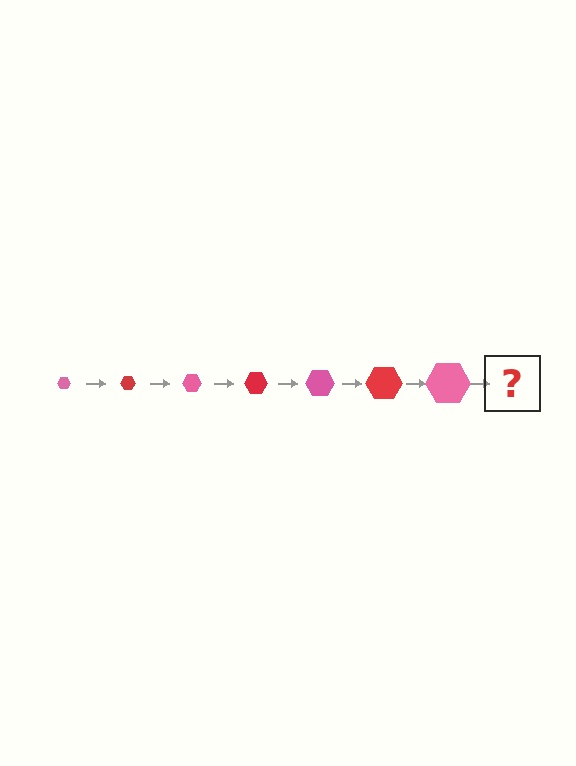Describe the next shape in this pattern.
It should be a red hexagon, larger than the previous one.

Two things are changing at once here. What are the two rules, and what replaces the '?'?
The two rules are that the hexagon grows larger each step and the color cycles through pink and red. The '?' should be a red hexagon, larger than the previous one.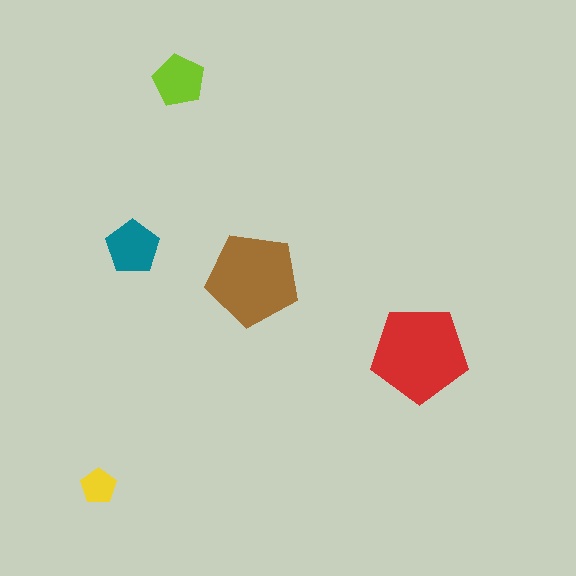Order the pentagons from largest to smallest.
the red one, the brown one, the teal one, the lime one, the yellow one.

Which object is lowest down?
The yellow pentagon is bottommost.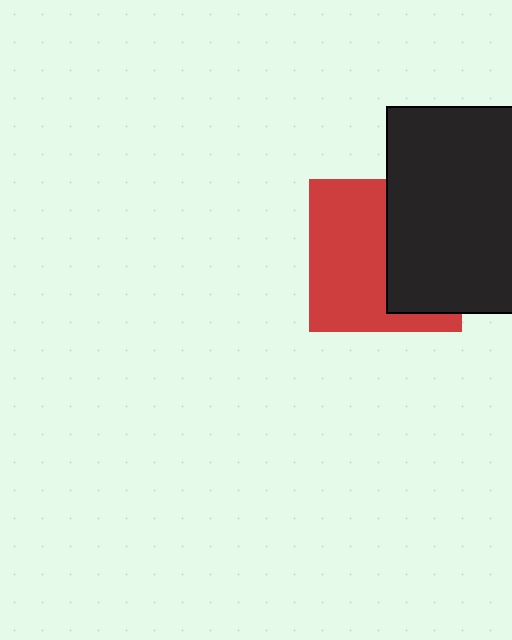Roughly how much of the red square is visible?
About half of it is visible (roughly 56%).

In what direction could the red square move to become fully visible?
The red square could move left. That would shift it out from behind the black rectangle entirely.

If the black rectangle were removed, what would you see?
You would see the complete red square.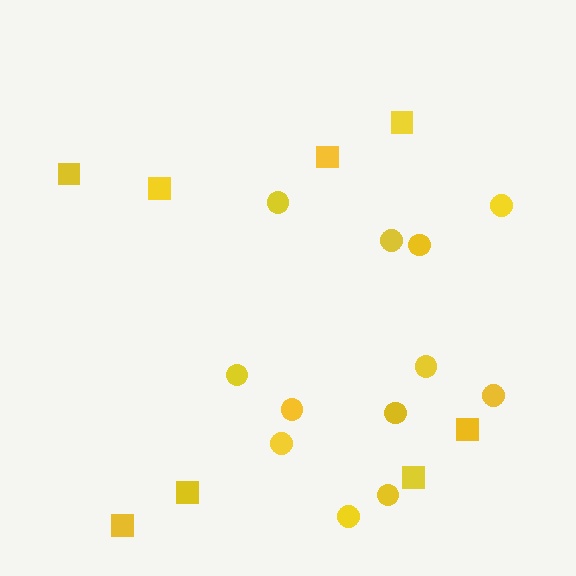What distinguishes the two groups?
There are 2 groups: one group of circles (12) and one group of squares (8).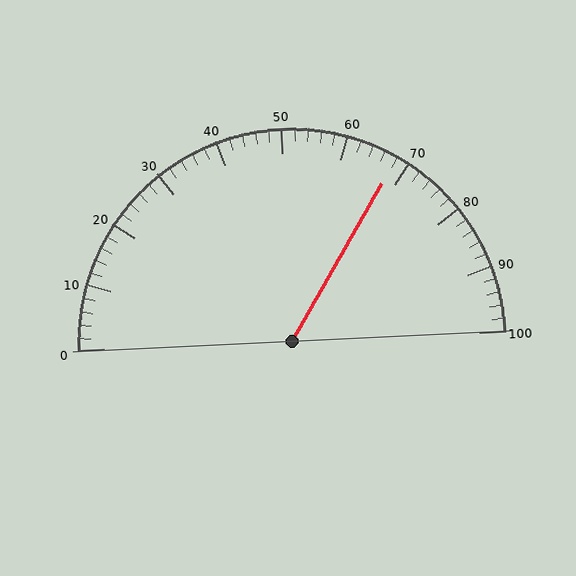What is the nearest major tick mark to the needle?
The nearest major tick mark is 70.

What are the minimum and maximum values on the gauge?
The gauge ranges from 0 to 100.